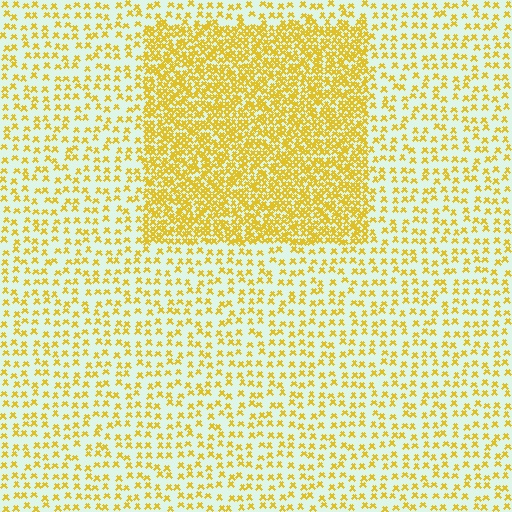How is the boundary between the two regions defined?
The boundary is defined by a change in element density (approximately 2.7x ratio). All elements are the same color, size, and shape.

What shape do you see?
I see a rectangle.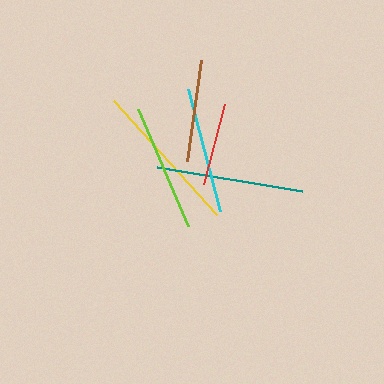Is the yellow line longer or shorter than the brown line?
The yellow line is longer than the brown line.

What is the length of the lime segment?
The lime segment is approximately 128 pixels long.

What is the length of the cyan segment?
The cyan segment is approximately 126 pixels long.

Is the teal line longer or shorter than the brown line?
The teal line is longer than the brown line.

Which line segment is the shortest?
The red line is the shortest at approximately 83 pixels.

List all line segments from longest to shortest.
From longest to shortest: yellow, teal, lime, cyan, brown, red.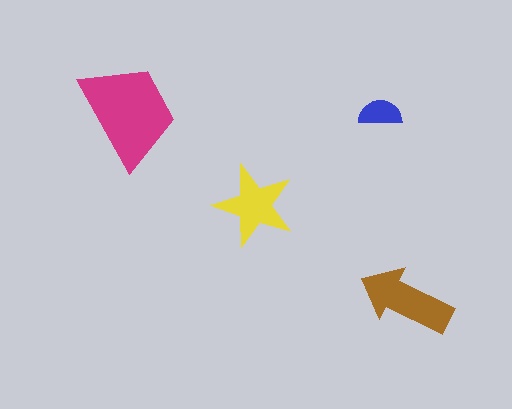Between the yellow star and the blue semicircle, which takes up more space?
The yellow star.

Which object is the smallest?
The blue semicircle.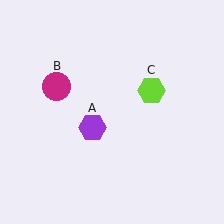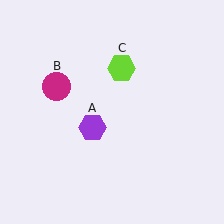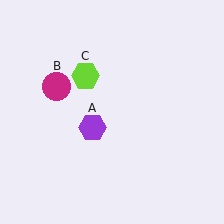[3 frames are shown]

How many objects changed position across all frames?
1 object changed position: lime hexagon (object C).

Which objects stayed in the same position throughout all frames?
Purple hexagon (object A) and magenta circle (object B) remained stationary.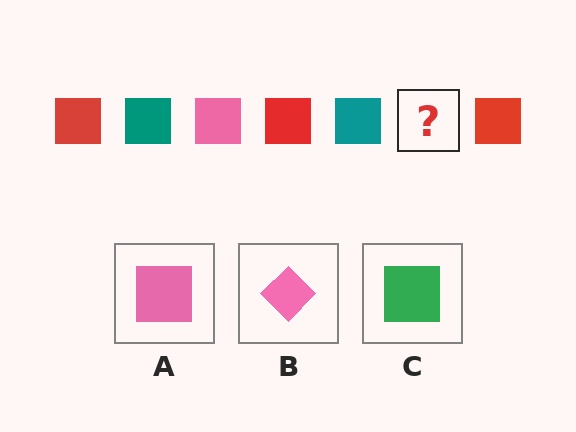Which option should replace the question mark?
Option A.